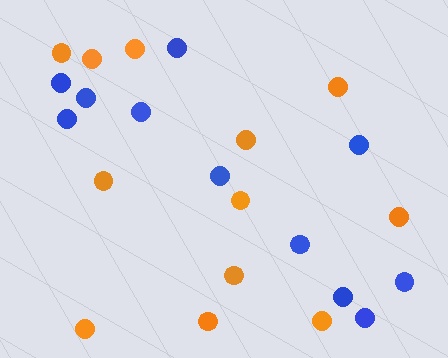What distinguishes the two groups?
There are 2 groups: one group of orange circles (12) and one group of blue circles (11).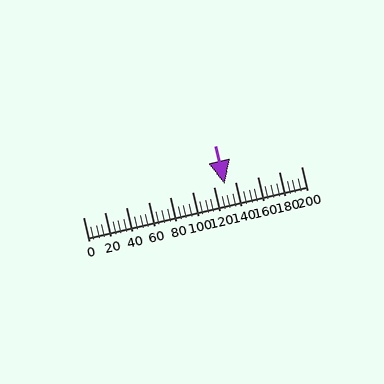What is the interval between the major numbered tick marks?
The major tick marks are spaced 20 units apart.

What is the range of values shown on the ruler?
The ruler shows values from 0 to 200.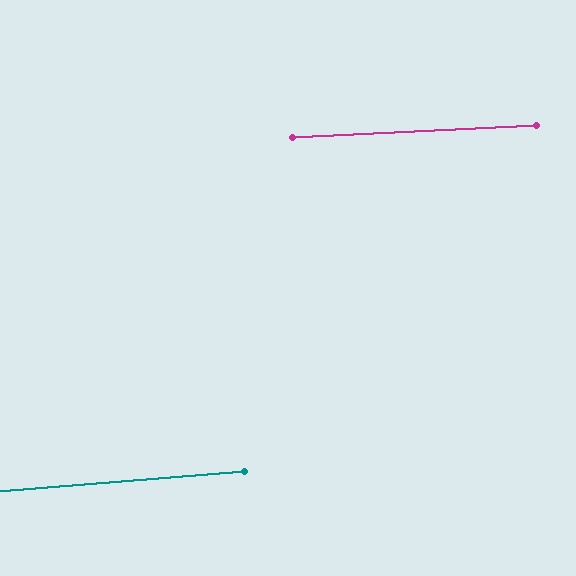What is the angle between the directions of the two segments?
Approximately 2 degrees.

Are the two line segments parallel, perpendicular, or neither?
Parallel — their directions differ by only 1.7°.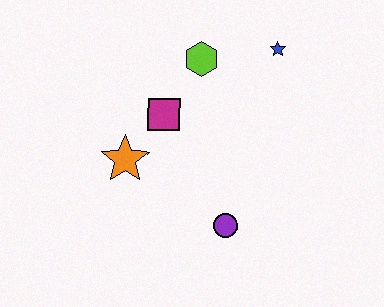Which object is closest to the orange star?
The magenta square is closest to the orange star.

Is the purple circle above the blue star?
No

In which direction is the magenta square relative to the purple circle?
The magenta square is above the purple circle.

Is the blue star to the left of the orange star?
No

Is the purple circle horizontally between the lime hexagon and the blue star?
Yes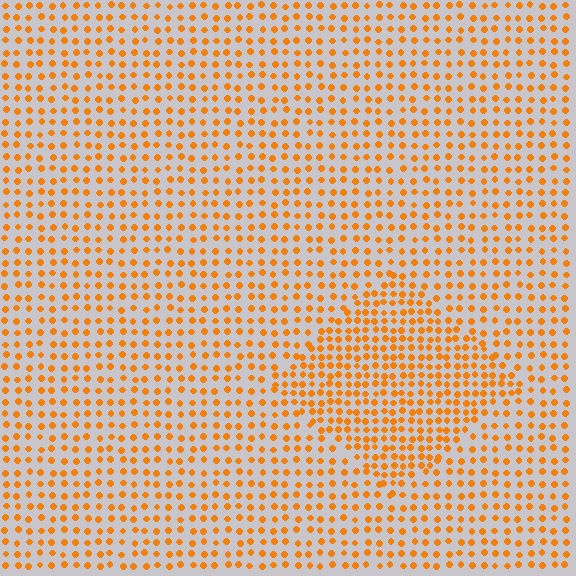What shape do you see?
I see a diamond.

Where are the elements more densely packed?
The elements are more densely packed inside the diamond boundary.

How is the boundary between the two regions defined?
The boundary is defined by a change in element density (approximately 1.7x ratio). All elements are the same color, size, and shape.